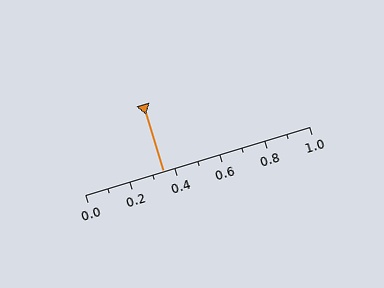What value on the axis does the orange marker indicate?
The marker indicates approximately 0.35.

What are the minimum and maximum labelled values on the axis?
The axis runs from 0.0 to 1.0.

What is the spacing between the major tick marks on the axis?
The major ticks are spaced 0.2 apart.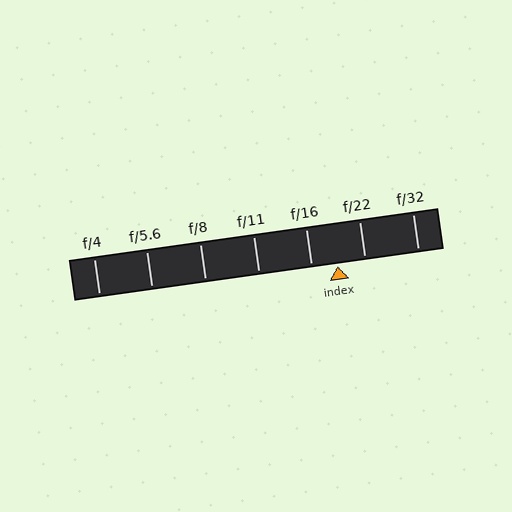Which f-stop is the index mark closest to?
The index mark is closest to f/16.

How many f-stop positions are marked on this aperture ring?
There are 7 f-stop positions marked.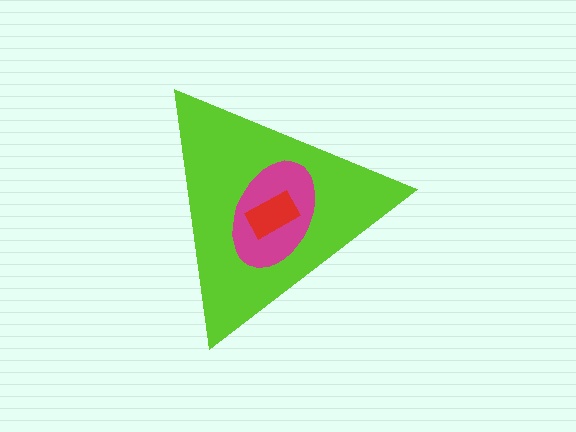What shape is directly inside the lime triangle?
The magenta ellipse.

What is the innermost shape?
The red rectangle.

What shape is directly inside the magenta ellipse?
The red rectangle.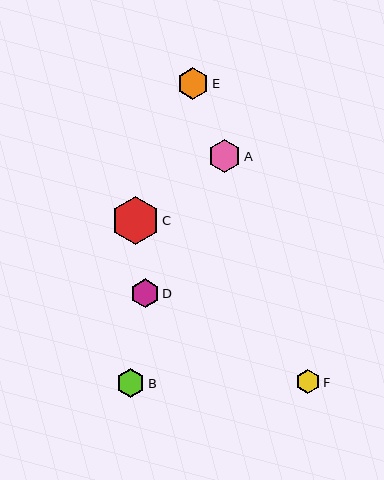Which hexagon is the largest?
Hexagon C is the largest with a size of approximately 48 pixels.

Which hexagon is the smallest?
Hexagon F is the smallest with a size of approximately 24 pixels.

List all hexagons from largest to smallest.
From largest to smallest: C, A, E, B, D, F.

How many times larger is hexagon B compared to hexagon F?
Hexagon B is approximately 1.2 times the size of hexagon F.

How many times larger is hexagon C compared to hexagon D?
Hexagon C is approximately 1.7 times the size of hexagon D.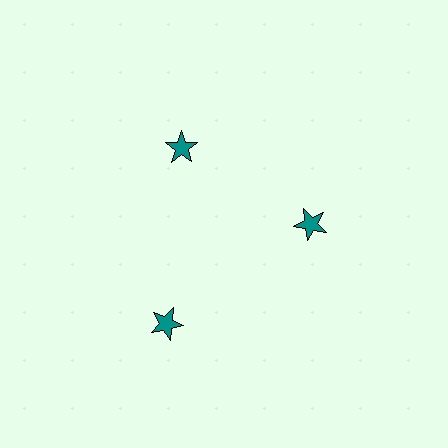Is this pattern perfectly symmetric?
No. The 3 teal stars are arranged in a ring, but one element near the 7 o'clock position is pushed outward from the center, breaking the 3-fold rotational symmetry.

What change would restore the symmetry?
The symmetry would be restored by moving it inward, back onto the ring so that all 3 stars sit at equal angles and equal distance from the center.